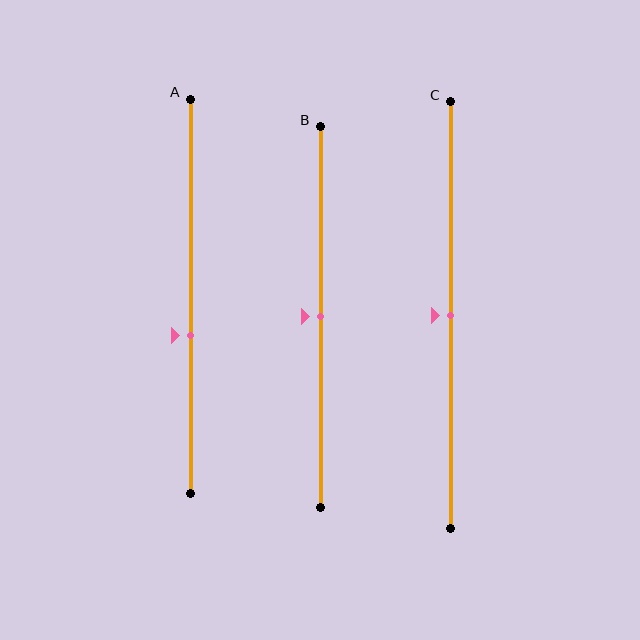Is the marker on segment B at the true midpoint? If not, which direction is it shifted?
Yes, the marker on segment B is at the true midpoint.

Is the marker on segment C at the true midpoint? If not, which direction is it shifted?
Yes, the marker on segment C is at the true midpoint.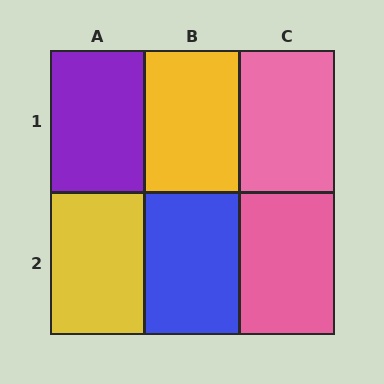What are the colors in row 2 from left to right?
Yellow, blue, pink.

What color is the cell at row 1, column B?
Yellow.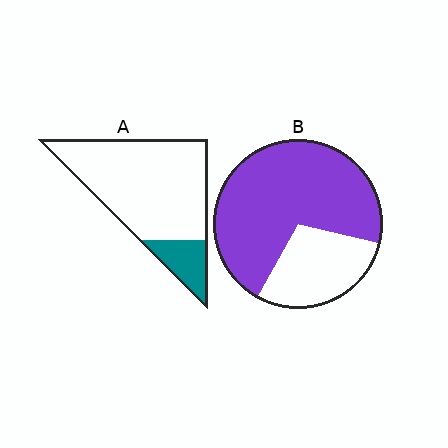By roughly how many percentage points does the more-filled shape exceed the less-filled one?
By roughly 55 percentage points (B over A).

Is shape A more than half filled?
No.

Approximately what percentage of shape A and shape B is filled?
A is approximately 15% and B is approximately 70%.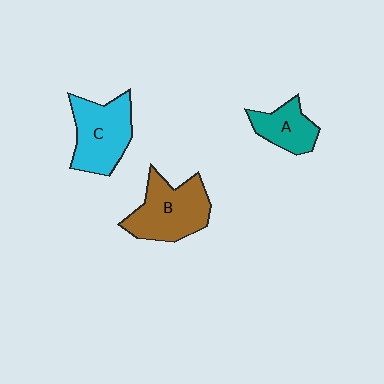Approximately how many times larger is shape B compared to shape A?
Approximately 1.7 times.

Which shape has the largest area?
Shape B (brown).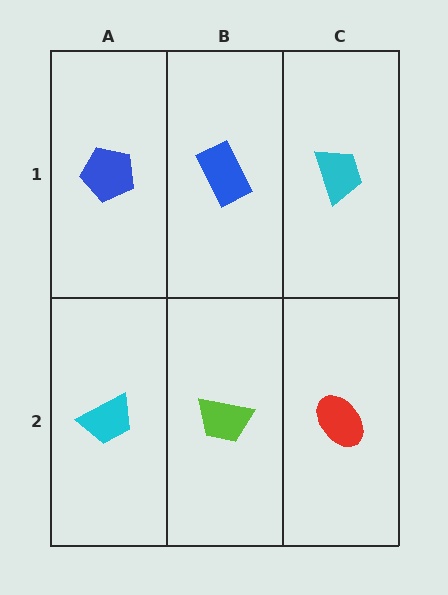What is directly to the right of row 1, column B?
A cyan trapezoid.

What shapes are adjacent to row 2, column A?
A blue pentagon (row 1, column A), a lime trapezoid (row 2, column B).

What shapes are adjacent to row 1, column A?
A cyan trapezoid (row 2, column A), a blue rectangle (row 1, column B).